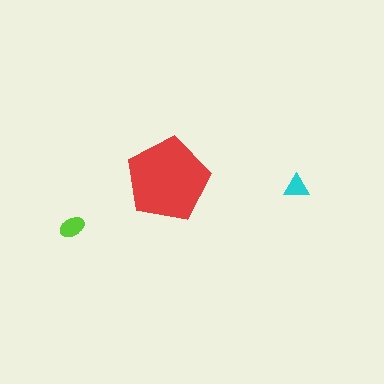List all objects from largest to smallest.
The red pentagon, the lime ellipse, the cyan triangle.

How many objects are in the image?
There are 3 objects in the image.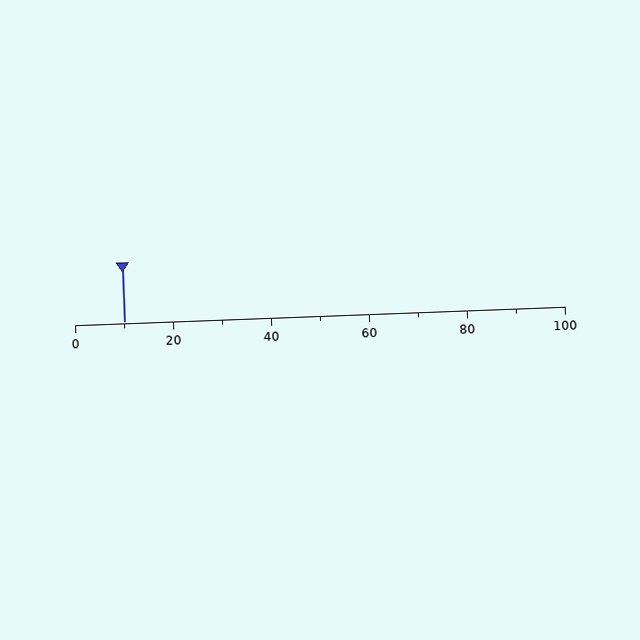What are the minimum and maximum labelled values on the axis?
The axis runs from 0 to 100.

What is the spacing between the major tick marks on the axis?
The major ticks are spaced 20 apart.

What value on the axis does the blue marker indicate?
The marker indicates approximately 10.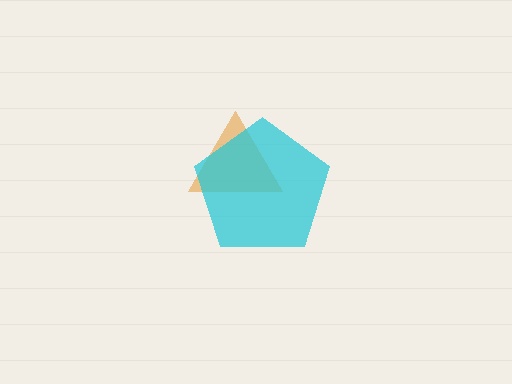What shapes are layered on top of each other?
The layered shapes are: an orange triangle, a cyan pentagon.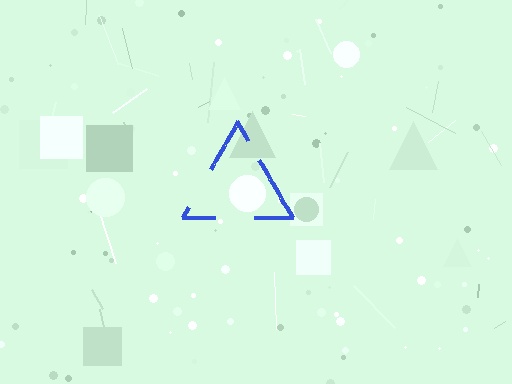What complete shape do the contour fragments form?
The contour fragments form a triangle.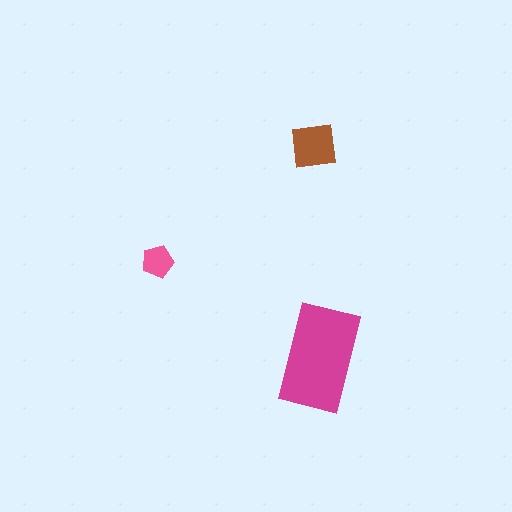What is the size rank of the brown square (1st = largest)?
2nd.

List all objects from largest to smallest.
The magenta rectangle, the brown square, the pink pentagon.